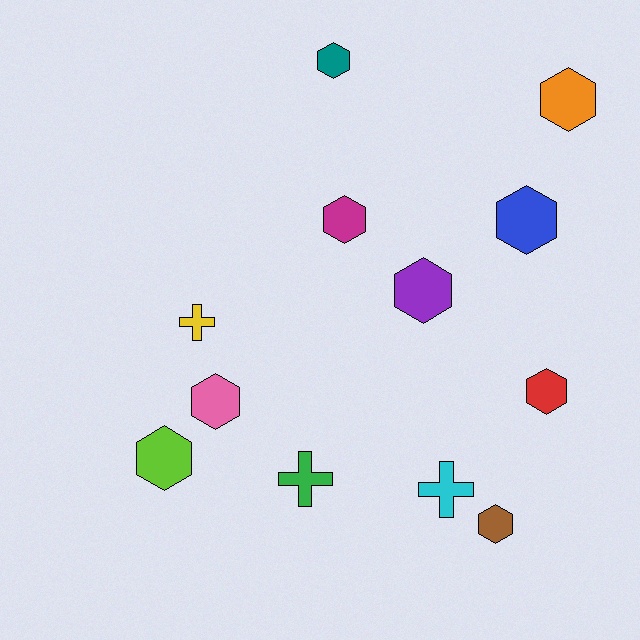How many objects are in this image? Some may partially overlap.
There are 12 objects.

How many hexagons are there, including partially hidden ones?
There are 9 hexagons.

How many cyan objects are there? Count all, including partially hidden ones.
There is 1 cyan object.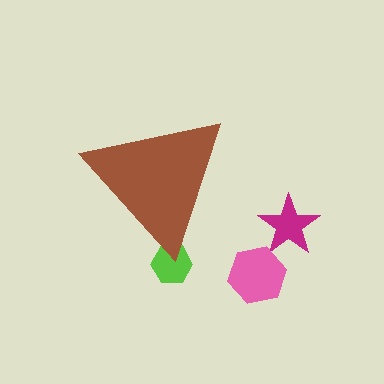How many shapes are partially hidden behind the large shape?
1 shape is partially hidden.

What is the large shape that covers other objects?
A brown triangle.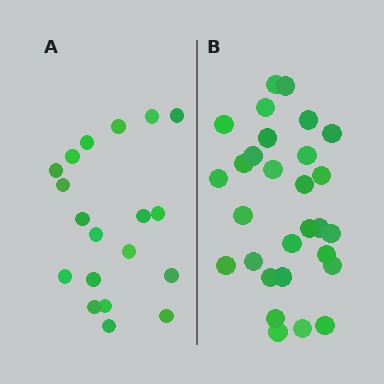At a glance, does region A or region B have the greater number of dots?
Region B (the right region) has more dots.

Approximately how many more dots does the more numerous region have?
Region B has roughly 10 or so more dots than region A.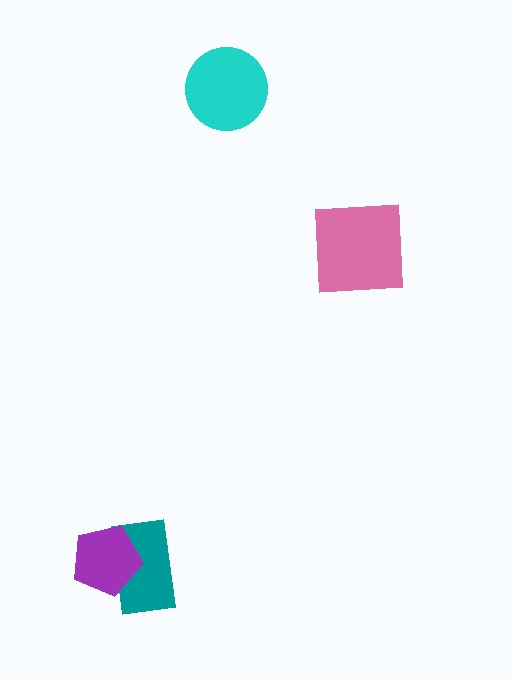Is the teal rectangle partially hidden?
Yes, it is partially covered by another shape.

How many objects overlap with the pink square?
0 objects overlap with the pink square.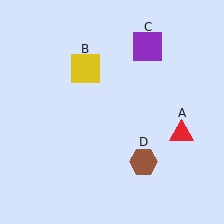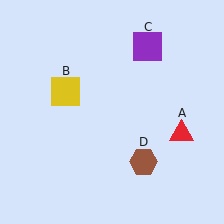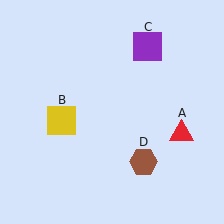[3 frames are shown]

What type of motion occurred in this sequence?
The yellow square (object B) rotated counterclockwise around the center of the scene.